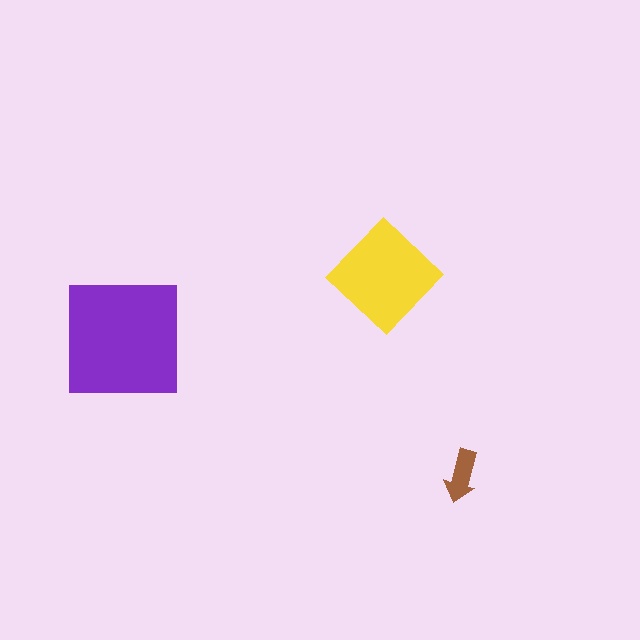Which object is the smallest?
The brown arrow.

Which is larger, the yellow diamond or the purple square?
The purple square.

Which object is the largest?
The purple square.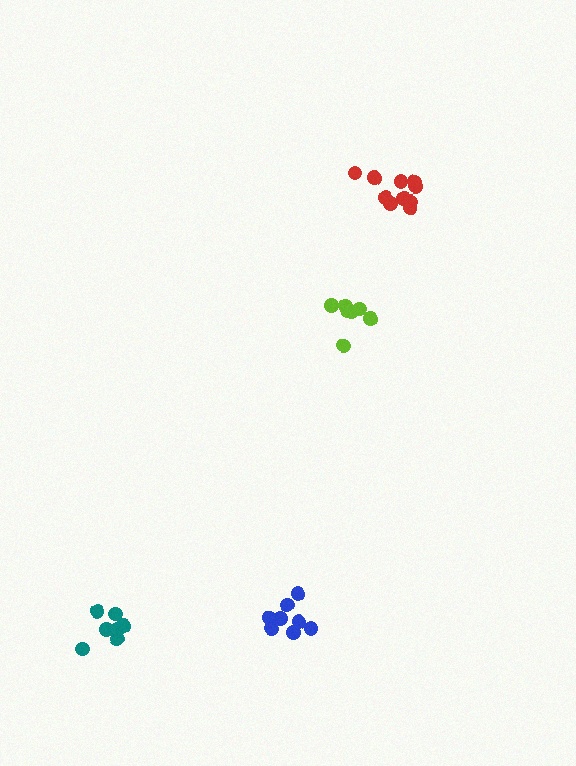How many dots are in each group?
Group 1: 8 dots, Group 2: 7 dots, Group 3: 7 dots, Group 4: 10 dots (32 total).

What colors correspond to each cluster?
The clusters are colored: blue, lime, teal, red.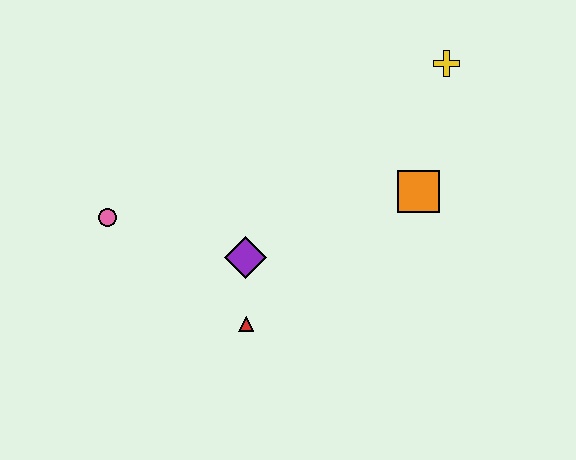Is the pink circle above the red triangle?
Yes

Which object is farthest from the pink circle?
The yellow cross is farthest from the pink circle.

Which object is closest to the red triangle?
The purple diamond is closest to the red triangle.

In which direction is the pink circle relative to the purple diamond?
The pink circle is to the left of the purple diamond.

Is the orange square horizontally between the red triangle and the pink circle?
No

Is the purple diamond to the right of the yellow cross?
No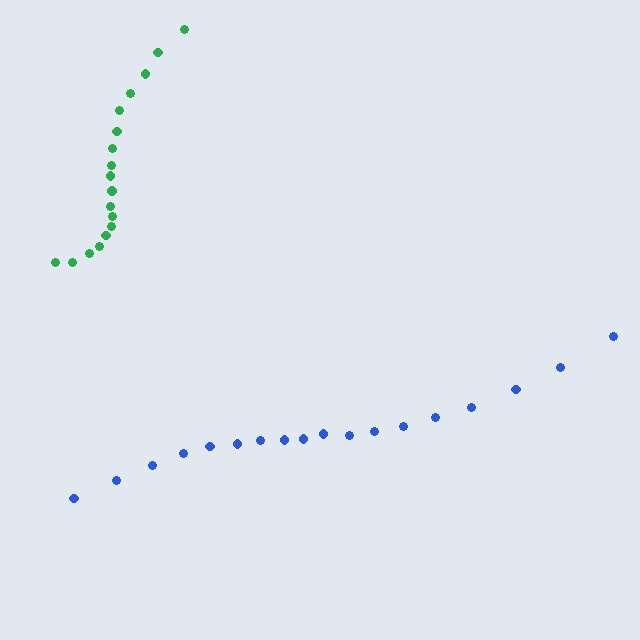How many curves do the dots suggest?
There are 2 distinct paths.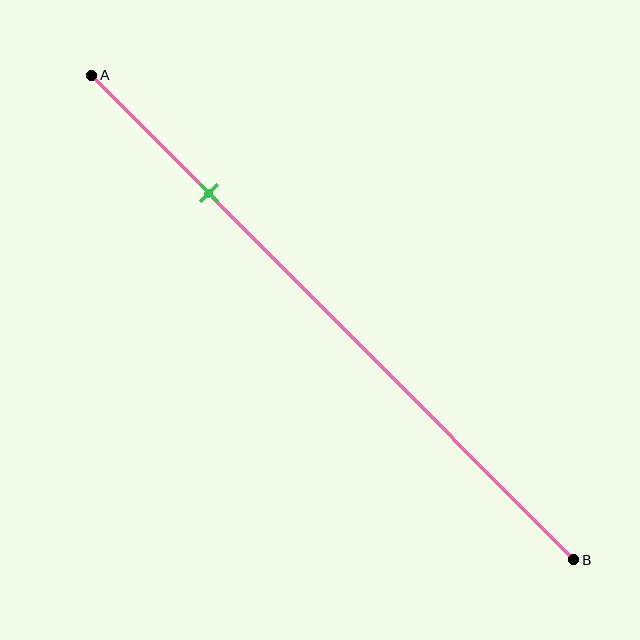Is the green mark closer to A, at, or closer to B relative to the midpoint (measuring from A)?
The green mark is closer to point A than the midpoint of segment AB.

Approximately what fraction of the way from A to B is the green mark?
The green mark is approximately 25% of the way from A to B.